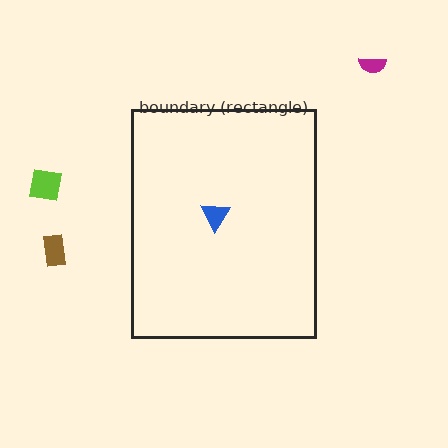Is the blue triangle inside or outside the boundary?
Inside.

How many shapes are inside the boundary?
1 inside, 3 outside.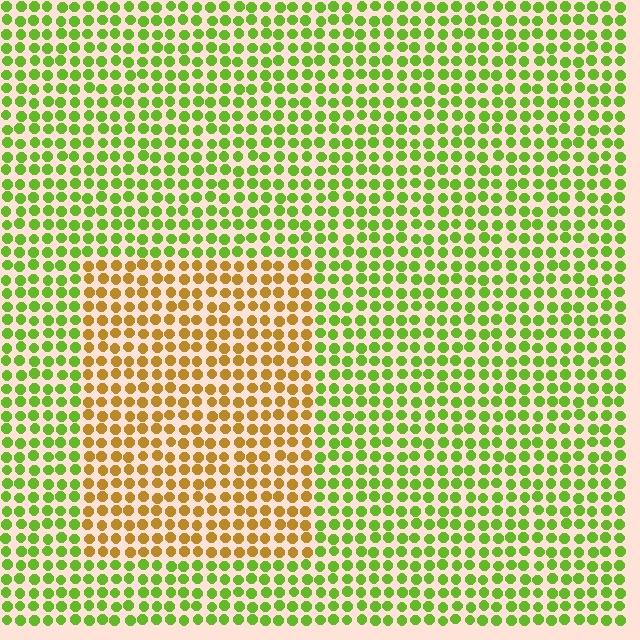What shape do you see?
I see a rectangle.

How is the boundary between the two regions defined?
The boundary is defined purely by a slight shift in hue (about 56 degrees). Spacing, size, and orientation are identical on both sides.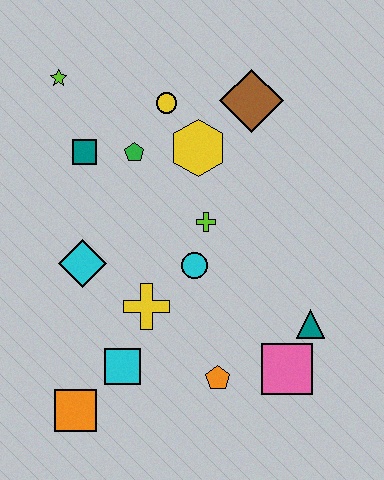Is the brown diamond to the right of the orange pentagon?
Yes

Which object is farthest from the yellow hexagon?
The orange square is farthest from the yellow hexagon.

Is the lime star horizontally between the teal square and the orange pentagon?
No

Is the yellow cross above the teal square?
No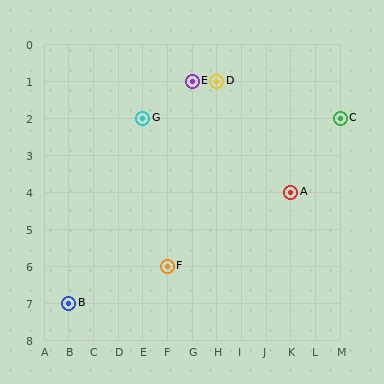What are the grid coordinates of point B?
Point B is at grid coordinates (B, 7).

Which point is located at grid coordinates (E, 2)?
Point G is at (E, 2).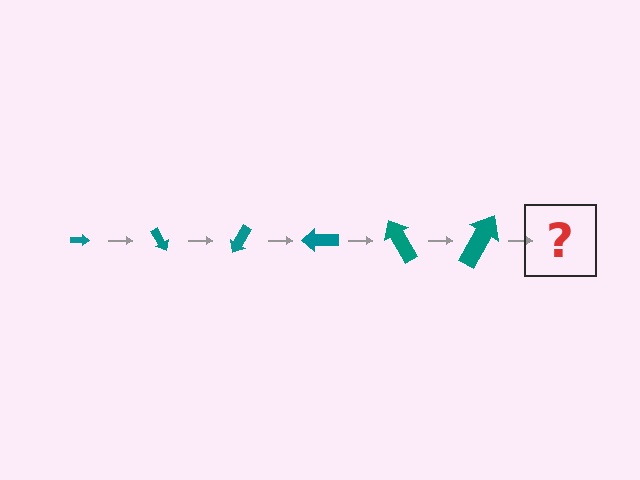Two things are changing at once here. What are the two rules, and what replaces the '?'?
The two rules are that the arrow grows larger each step and it rotates 60 degrees each step. The '?' should be an arrow, larger than the previous one and rotated 360 degrees from the start.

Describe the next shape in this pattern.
It should be an arrow, larger than the previous one and rotated 360 degrees from the start.